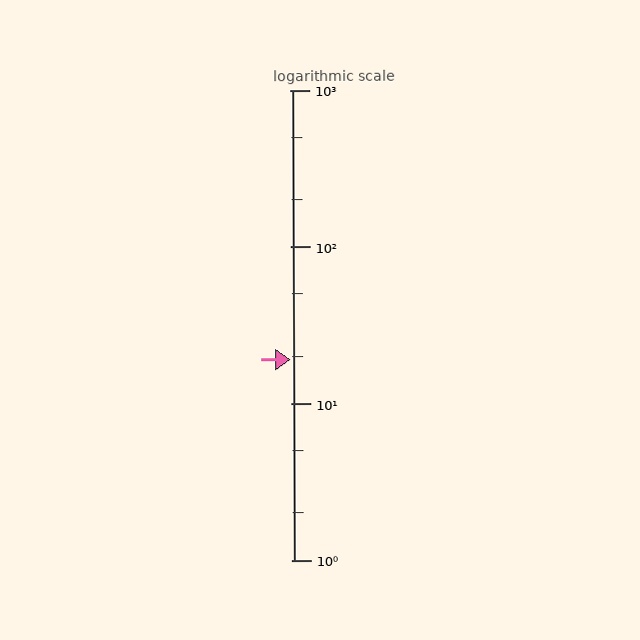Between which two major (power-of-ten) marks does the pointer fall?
The pointer is between 10 and 100.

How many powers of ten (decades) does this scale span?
The scale spans 3 decades, from 1 to 1000.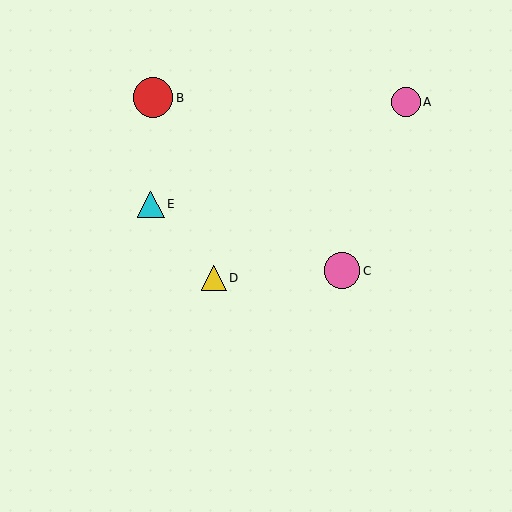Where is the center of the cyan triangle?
The center of the cyan triangle is at (151, 204).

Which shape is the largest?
The red circle (labeled B) is the largest.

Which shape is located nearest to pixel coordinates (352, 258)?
The pink circle (labeled C) at (342, 271) is nearest to that location.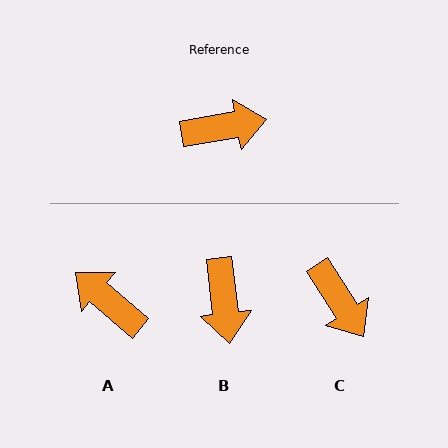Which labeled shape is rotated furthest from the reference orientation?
A, about 129 degrees away.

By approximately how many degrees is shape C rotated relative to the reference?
Approximately 67 degrees clockwise.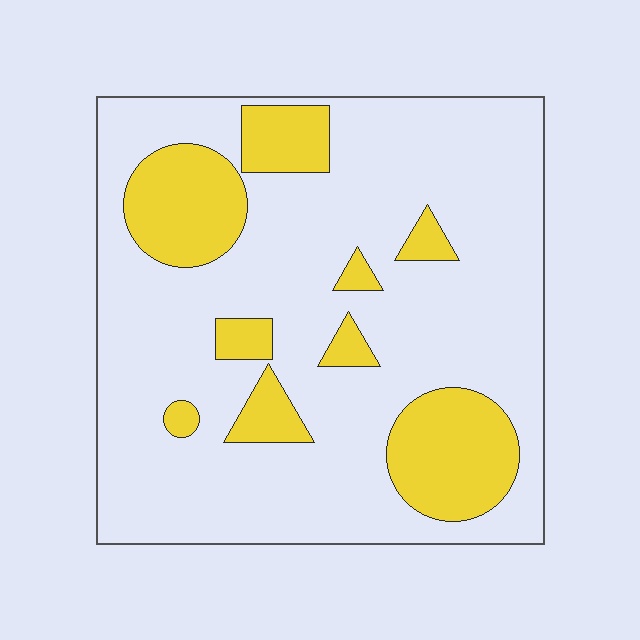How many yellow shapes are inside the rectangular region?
9.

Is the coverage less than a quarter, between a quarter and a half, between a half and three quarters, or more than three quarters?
Less than a quarter.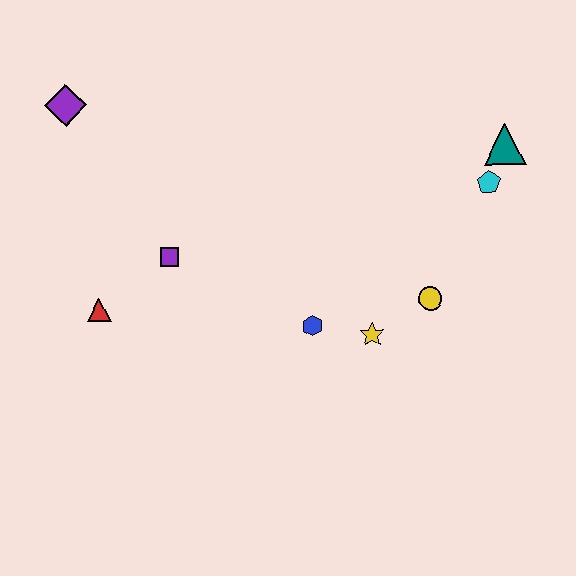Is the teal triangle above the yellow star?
Yes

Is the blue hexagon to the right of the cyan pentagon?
No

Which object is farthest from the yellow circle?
The purple diamond is farthest from the yellow circle.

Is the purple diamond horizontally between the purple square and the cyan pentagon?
No